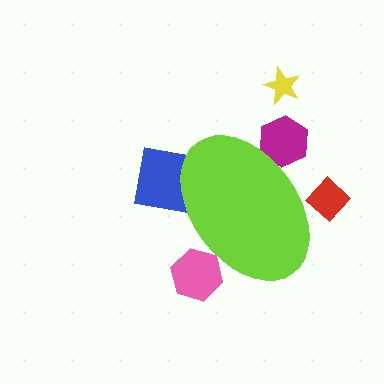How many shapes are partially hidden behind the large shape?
4 shapes are partially hidden.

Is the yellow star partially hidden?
No, the yellow star is fully visible.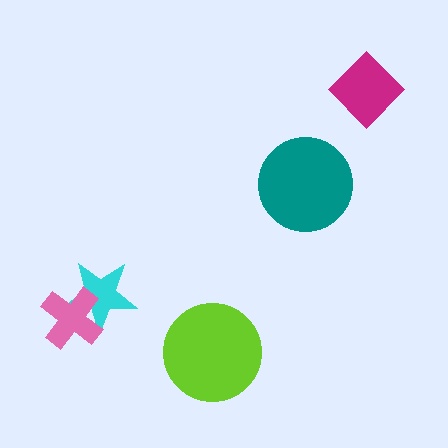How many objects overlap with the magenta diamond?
0 objects overlap with the magenta diamond.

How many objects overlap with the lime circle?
0 objects overlap with the lime circle.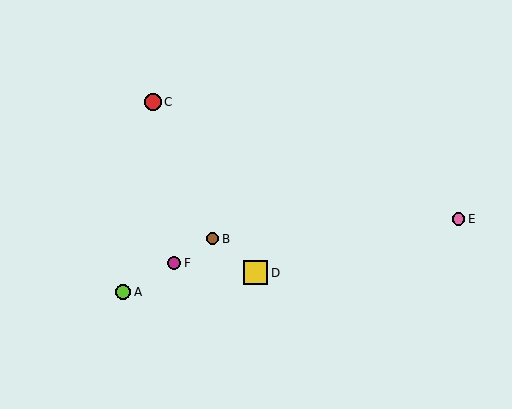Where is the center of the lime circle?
The center of the lime circle is at (123, 292).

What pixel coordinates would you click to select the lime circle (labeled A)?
Click at (123, 292) to select the lime circle A.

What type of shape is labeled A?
Shape A is a lime circle.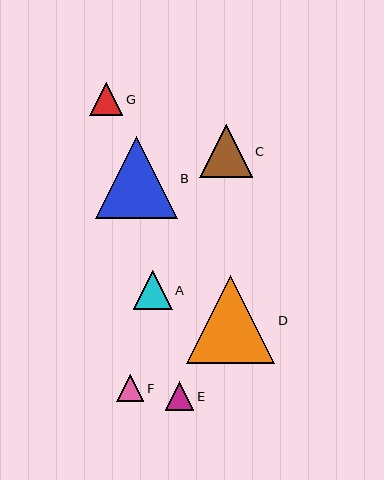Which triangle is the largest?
Triangle D is the largest with a size of approximately 88 pixels.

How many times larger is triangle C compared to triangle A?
Triangle C is approximately 1.3 times the size of triangle A.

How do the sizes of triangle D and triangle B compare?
Triangle D and triangle B are approximately the same size.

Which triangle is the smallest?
Triangle F is the smallest with a size of approximately 27 pixels.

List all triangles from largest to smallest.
From largest to smallest: D, B, C, A, G, E, F.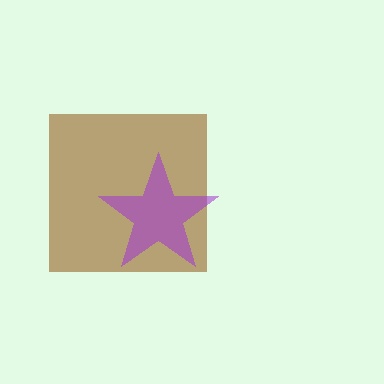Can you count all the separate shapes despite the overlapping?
Yes, there are 2 separate shapes.